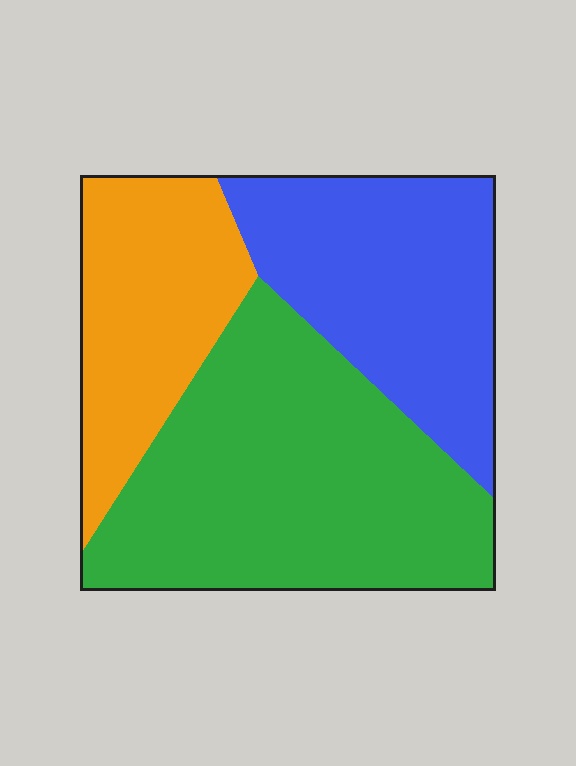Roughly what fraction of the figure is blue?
Blue covers around 30% of the figure.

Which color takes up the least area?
Orange, at roughly 25%.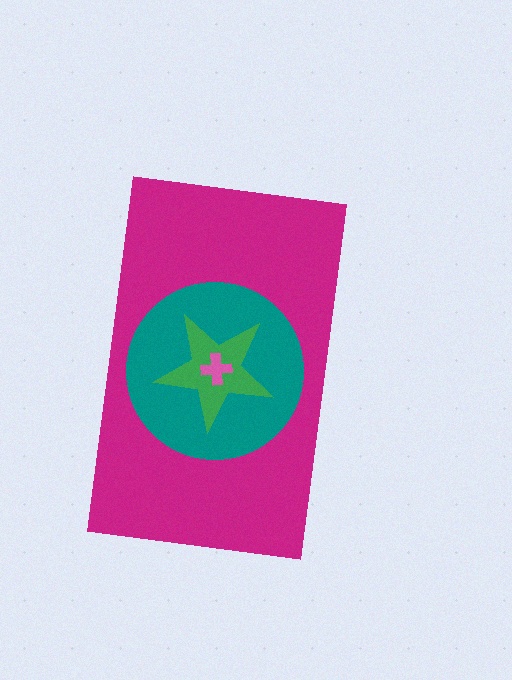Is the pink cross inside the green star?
Yes.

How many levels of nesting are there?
4.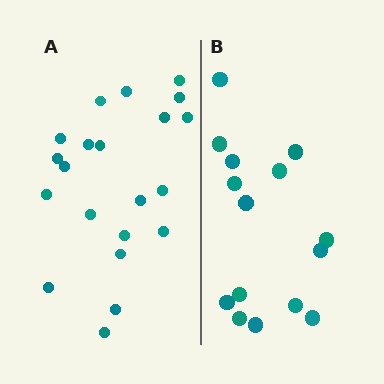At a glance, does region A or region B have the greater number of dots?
Region A (the left region) has more dots.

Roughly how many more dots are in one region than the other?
Region A has about 6 more dots than region B.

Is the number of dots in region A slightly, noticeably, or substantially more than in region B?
Region A has noticeably more, but not dramatically so. The ratio is roughly 1.4 to 1.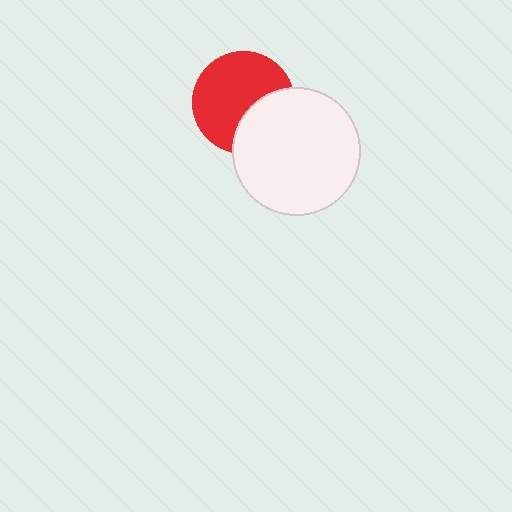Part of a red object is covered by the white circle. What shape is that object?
It is a circle.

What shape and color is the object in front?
The object in front is a white circle.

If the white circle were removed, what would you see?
You would see the complete red circle.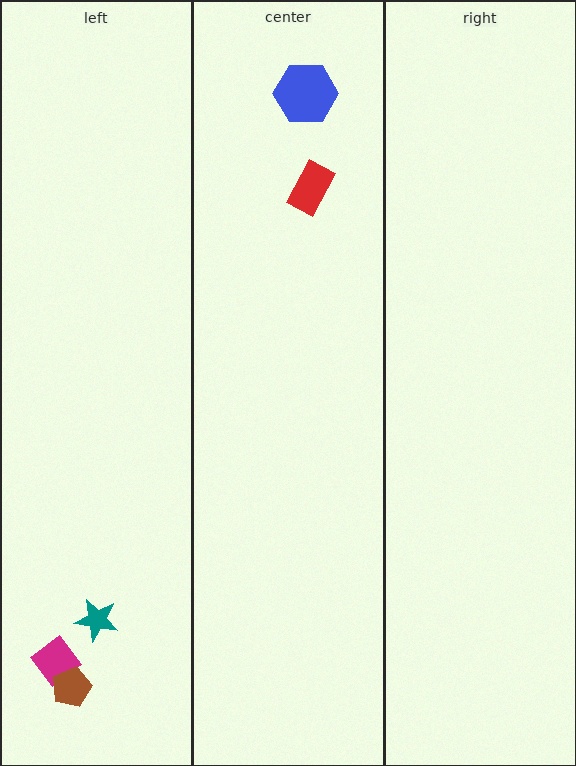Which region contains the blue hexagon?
The center region.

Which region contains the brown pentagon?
The left region.